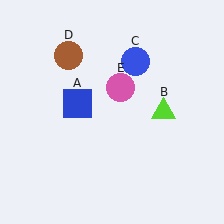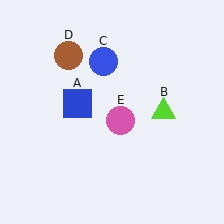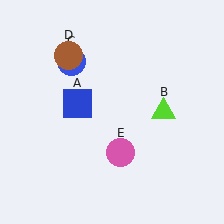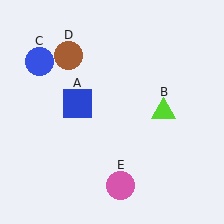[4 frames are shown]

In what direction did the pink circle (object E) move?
The pink circle (object E) moved down.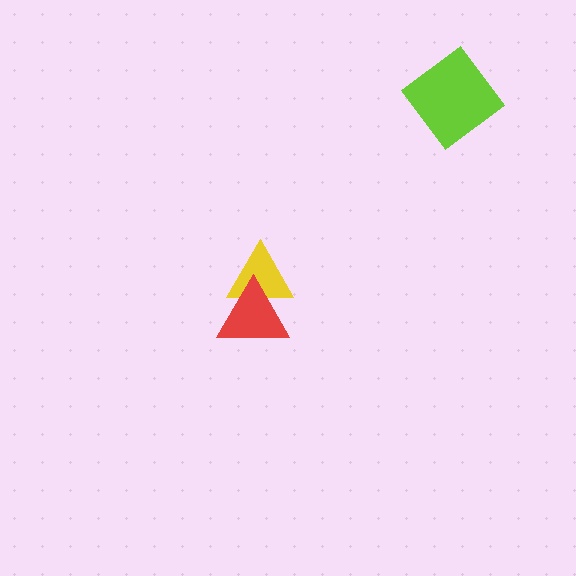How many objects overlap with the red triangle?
1 object overlaps with the red triangle.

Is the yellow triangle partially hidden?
Yes, it is partially covered by another shape.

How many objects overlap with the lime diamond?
0 objects overlap with the lime diamond.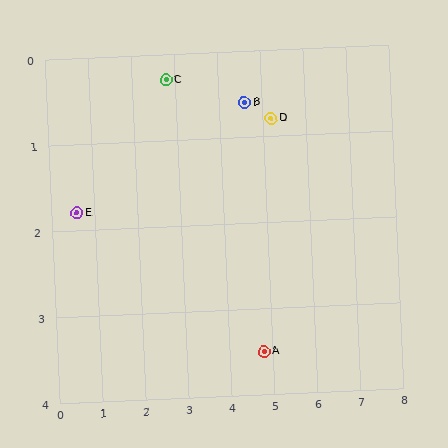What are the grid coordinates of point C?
Point C is at approximately (2.8, 0.3).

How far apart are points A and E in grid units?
Points A and E are about 4.5 grid units apart.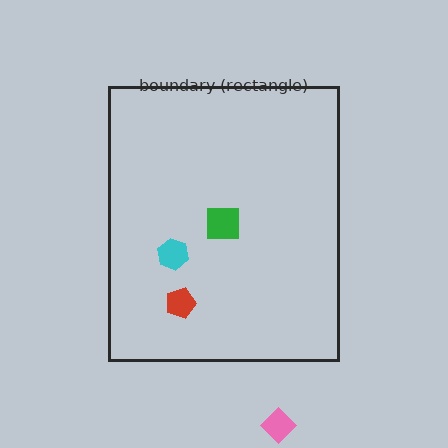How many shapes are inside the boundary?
3 inside, 1 outside.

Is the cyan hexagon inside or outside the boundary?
Inside.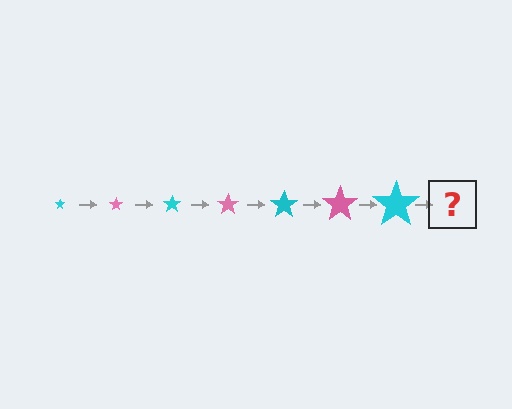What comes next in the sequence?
The next element should be a pink star, larger than the previous one.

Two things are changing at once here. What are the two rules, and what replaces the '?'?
The two rules are that the star grows larger each step and the color cycles through cyan and pink. The '?' should be a pink star, larger than the previous one.